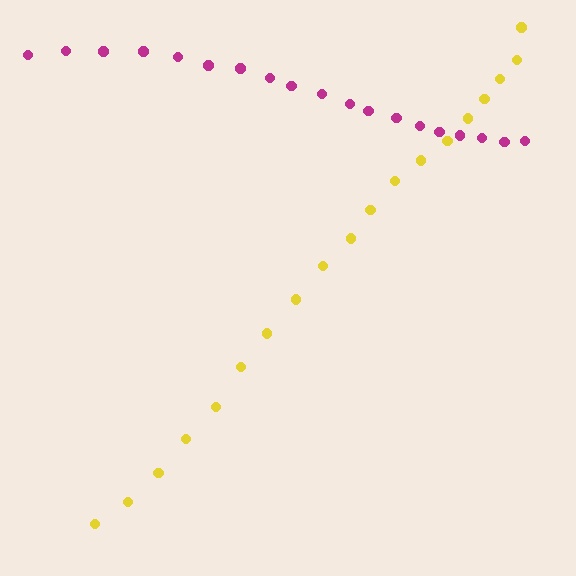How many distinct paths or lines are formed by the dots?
There are 2 distinct paths.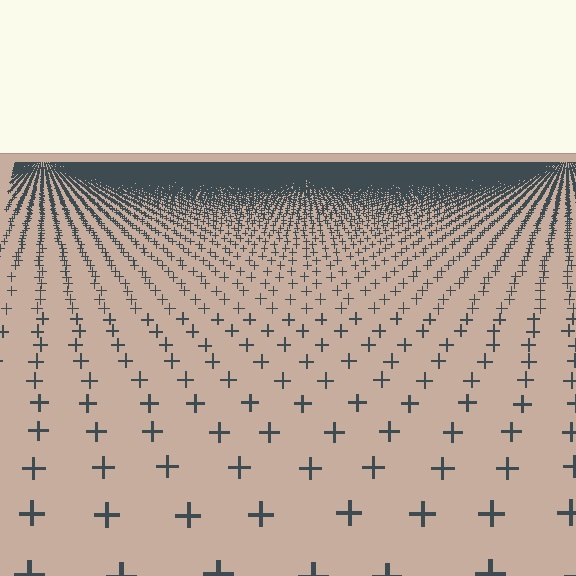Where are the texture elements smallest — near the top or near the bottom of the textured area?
Near the top.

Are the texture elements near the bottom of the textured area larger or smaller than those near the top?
Larger. Near the bottom, elements are closer to the viewer and appear at a bigger on-screen size.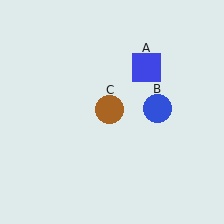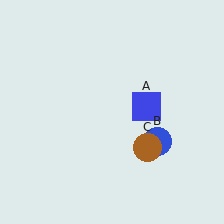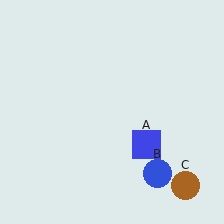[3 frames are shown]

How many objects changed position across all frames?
3 objects changed position: blue square (object A), blue circle (object B), brown circle (object C).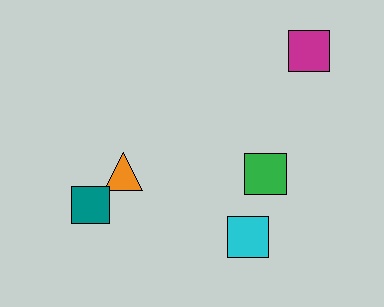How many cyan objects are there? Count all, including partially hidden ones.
There is 1 cyan object.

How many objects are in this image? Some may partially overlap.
There are 5 objects.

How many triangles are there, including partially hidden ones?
There is 1 triangle.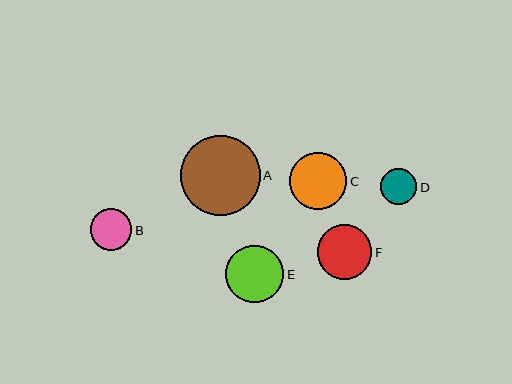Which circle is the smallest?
Circle D is the smallest with a size of approximately 36 pixels.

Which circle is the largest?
Circle A is the largest with a size of approximately 80 pixels.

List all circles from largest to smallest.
From largest to smallest: A, E, C, F, B, D.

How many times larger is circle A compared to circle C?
Circle A is approximately 1.4 times the size of circle C.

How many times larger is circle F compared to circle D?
Circle F is approximately 1.5 times the size of circle D.